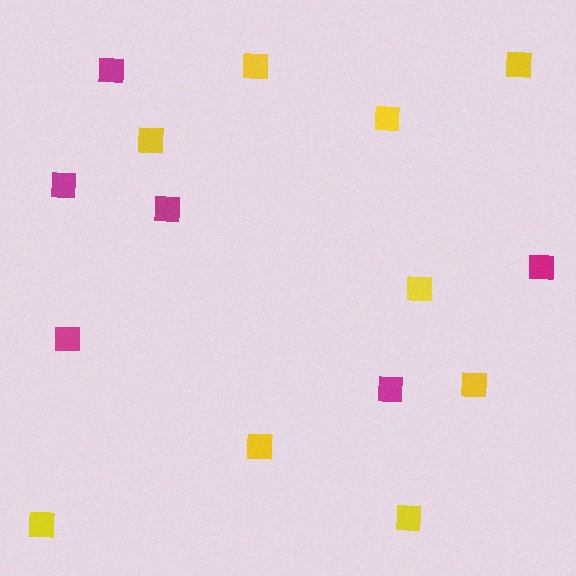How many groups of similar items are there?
There are 2 groups: one group of yellow squares (9) and one group of magenta squares (6).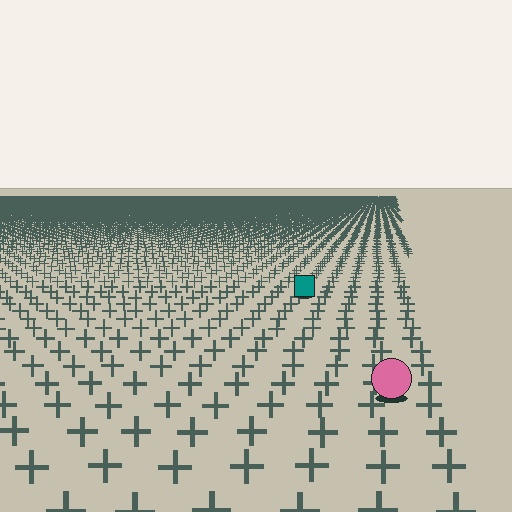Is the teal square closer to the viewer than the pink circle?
No. The pink circle is closer — you can tell from the texture gradient: the ground texture is coarser near it.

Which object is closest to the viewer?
The pink circle is closest. The texture marks near it are larger and more spread out.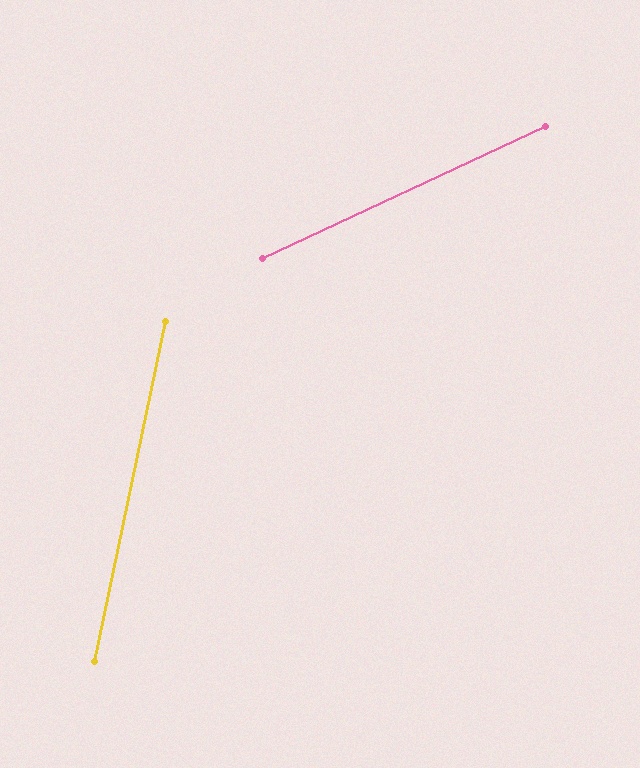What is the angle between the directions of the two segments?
Approximately 53 degrees.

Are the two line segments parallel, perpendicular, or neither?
Neither parallel nor perpendicular — they differ by about 53°.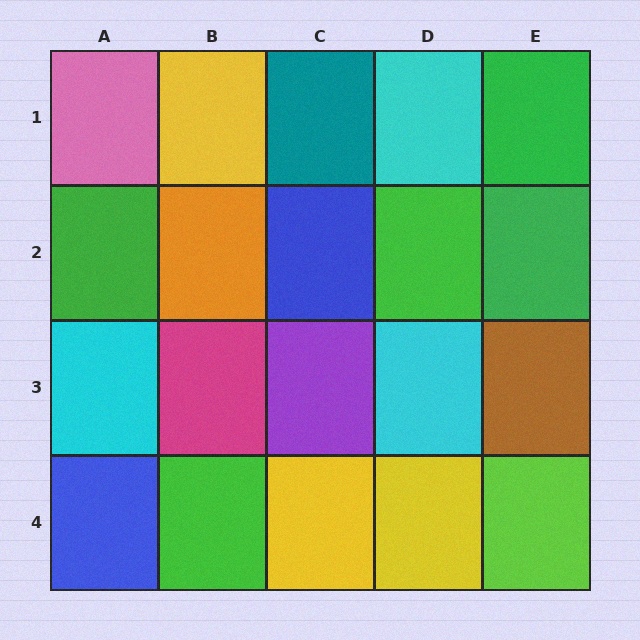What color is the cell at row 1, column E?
Green.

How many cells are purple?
1 cell is purple.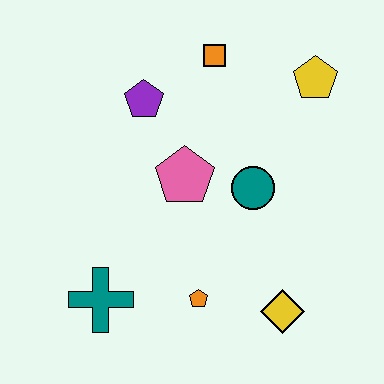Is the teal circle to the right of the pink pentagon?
Yes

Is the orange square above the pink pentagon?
Yes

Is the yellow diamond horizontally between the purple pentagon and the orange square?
No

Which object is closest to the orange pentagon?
The yellow diamond is closest to the orange pentagon.